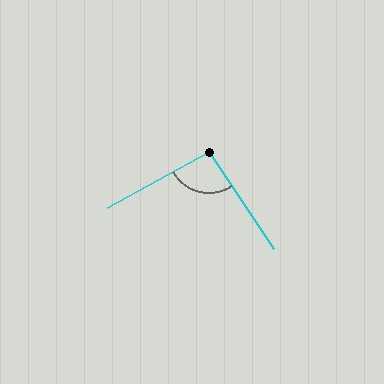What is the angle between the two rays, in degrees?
Approximately 95 degrees.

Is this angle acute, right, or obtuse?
It is approximately a right angle.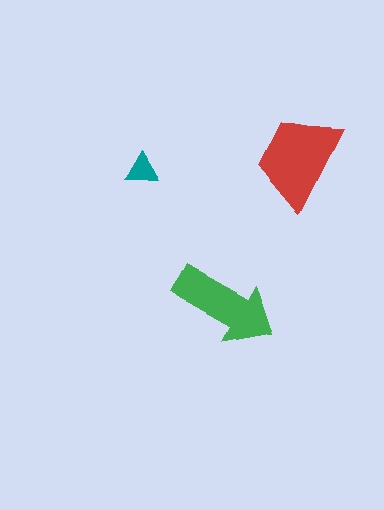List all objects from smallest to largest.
The teal triangle, the green arrow, the red trapezoid.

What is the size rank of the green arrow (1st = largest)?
2nd.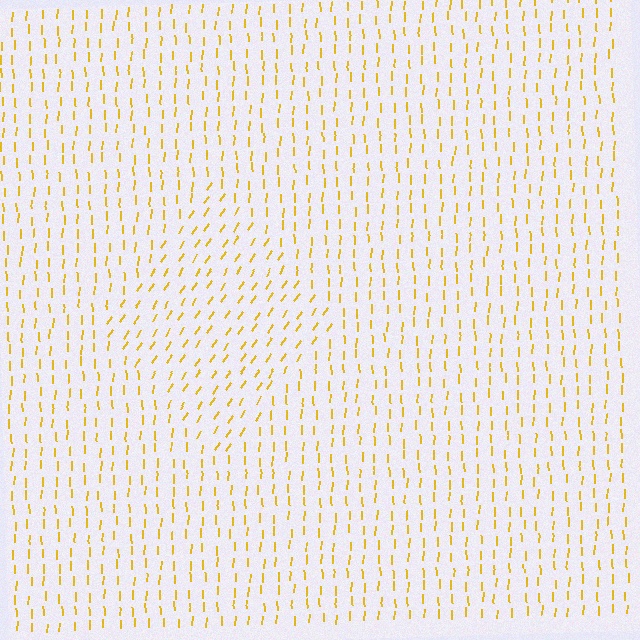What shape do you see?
I see a diamond.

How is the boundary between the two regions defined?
The boundary is defined purely by a change in line orientation (approximately 32 degrees difference). All lines are the same color and thickness.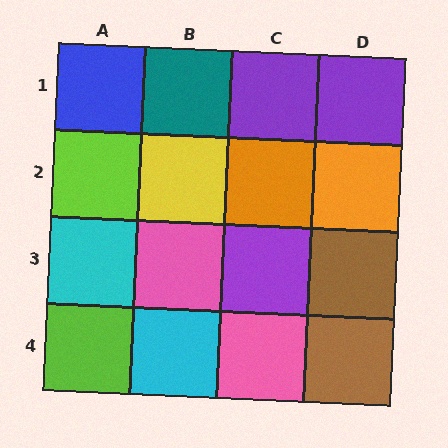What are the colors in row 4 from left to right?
Lime, cyan, pink, brown.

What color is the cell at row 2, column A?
Lime.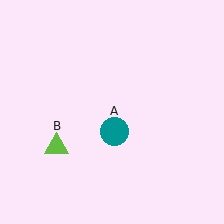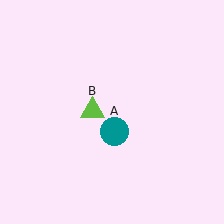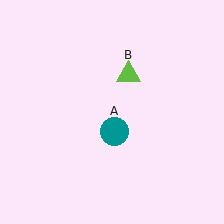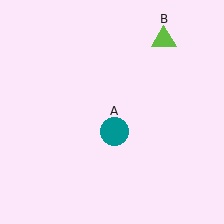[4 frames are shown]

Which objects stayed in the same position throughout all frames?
Teal circle (object A) remained stationary.